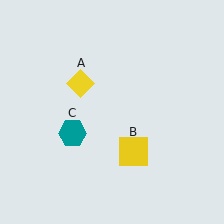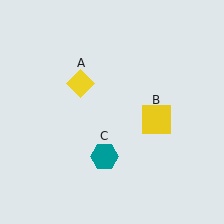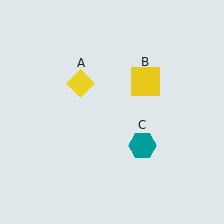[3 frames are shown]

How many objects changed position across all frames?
2 objects changed position: yellow square (object B), teal hexagon (object C).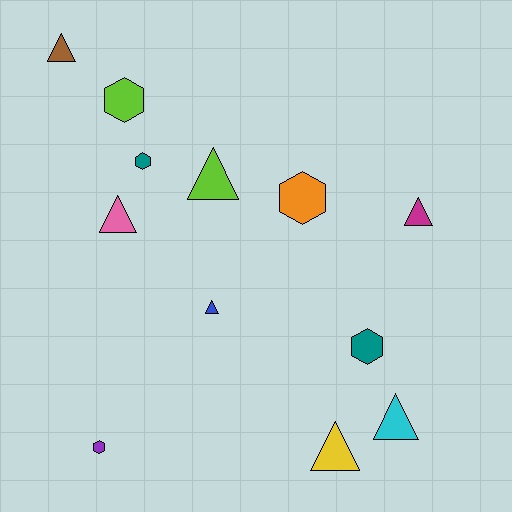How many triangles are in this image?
There are 7 triangles.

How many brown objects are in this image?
There is 1 brown object.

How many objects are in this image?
There are 12 objects.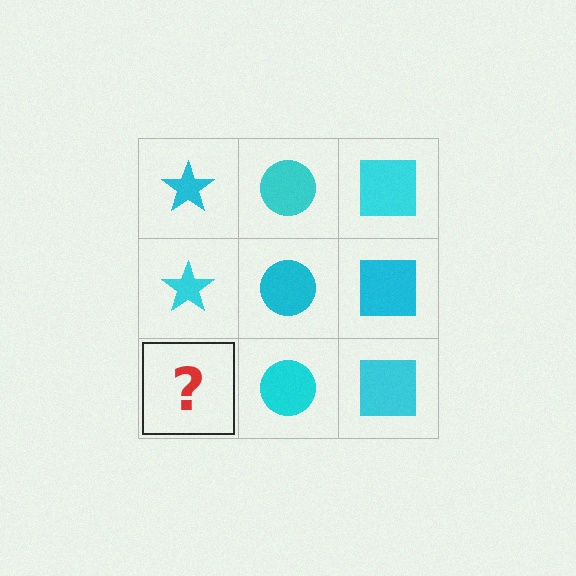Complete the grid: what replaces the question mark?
The question mark should be replaced with a cyan star.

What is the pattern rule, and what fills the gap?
The rule is that each column has a consistent shape. The gap should be filled with a cyan star.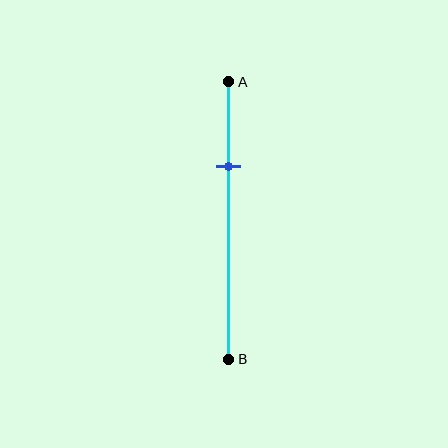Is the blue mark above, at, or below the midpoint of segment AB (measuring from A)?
The blue mark is above the midpoint of segment AB.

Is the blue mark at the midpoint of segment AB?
No, the mark is at about 30% from A, not at the 50% midpoint.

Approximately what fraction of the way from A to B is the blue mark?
The blue mark is approximately 30% of the way from A to B.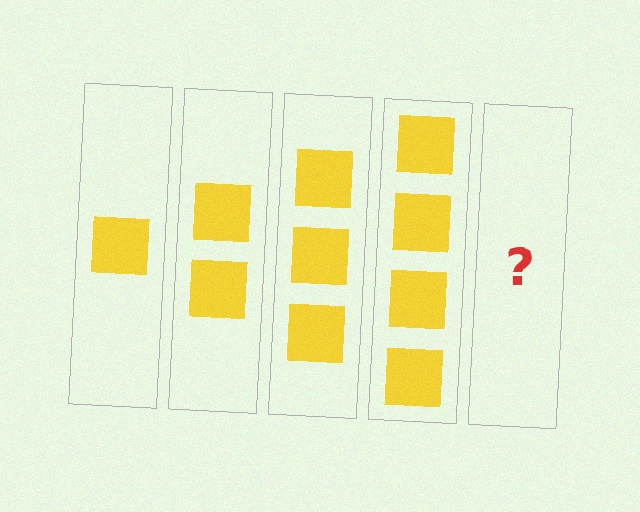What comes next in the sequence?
The next element should be 5 squares.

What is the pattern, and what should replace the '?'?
The pattern is that each step adds one more square. The '?' should be 5 squares.